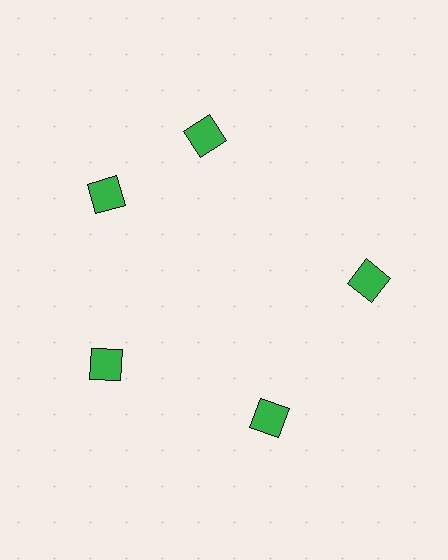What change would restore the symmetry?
The symmetry would be restored by rotating it back into even spacing with its neighbors so that all 5 squares sit at equal angles and equal distance from the center.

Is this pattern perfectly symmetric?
No. The 5 green squares are arranged in a ring, but one element near the 1 o'clock position is rotated out of alignment along the ring, breaking the 5-fold rotational symmetry.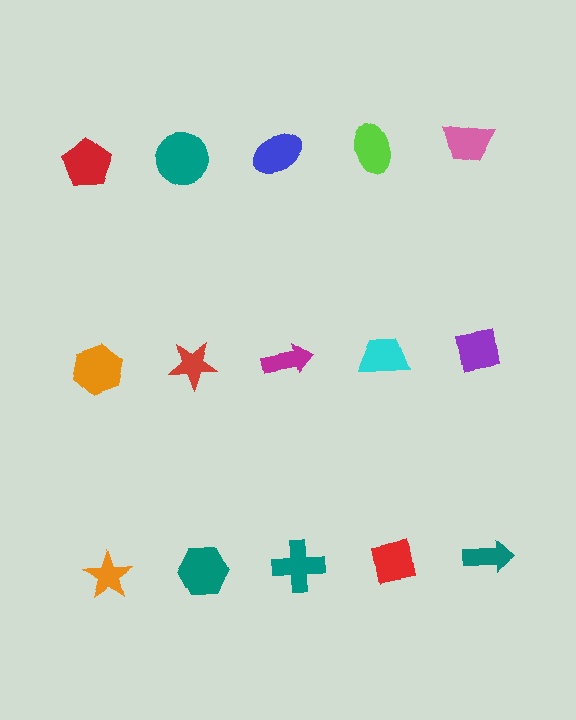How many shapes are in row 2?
5 shapes.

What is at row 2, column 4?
A cyan trapezoid.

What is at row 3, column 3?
A teal cross.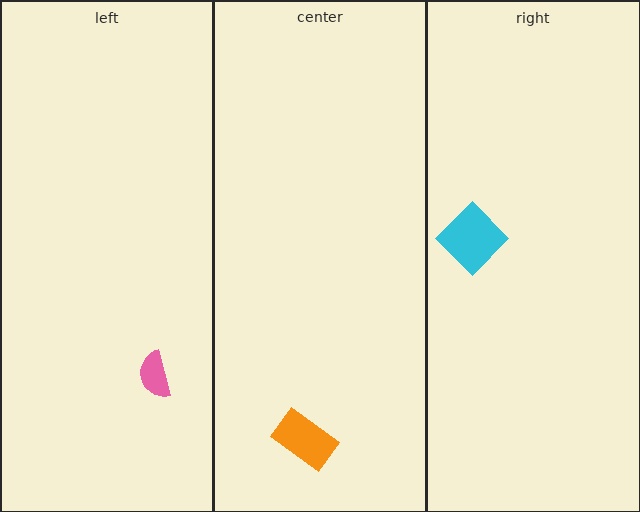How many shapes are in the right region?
1.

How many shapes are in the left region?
1.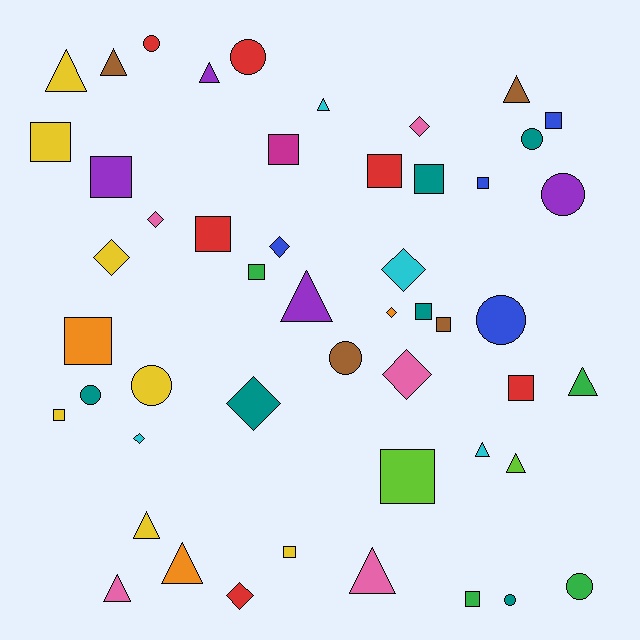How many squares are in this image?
There are 17 squares.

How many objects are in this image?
There are 50 objects.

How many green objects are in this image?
There are 4 green objects.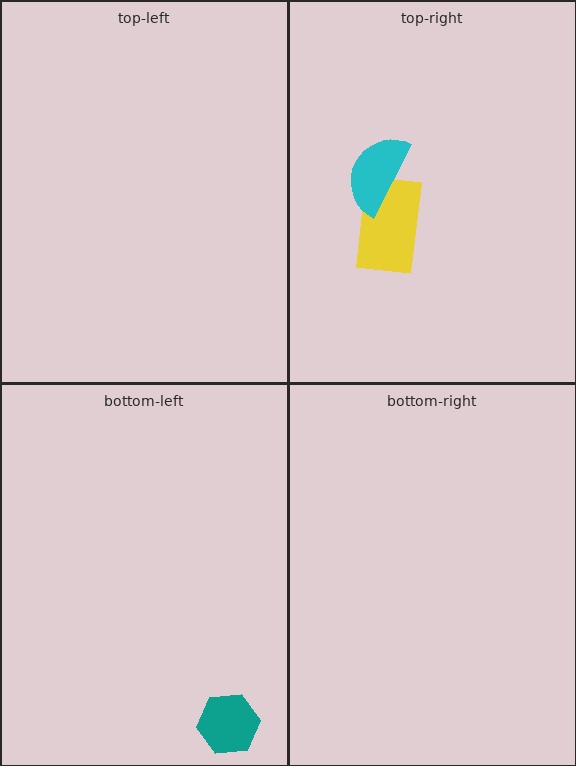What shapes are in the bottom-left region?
The teal hexagon.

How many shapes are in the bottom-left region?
1.